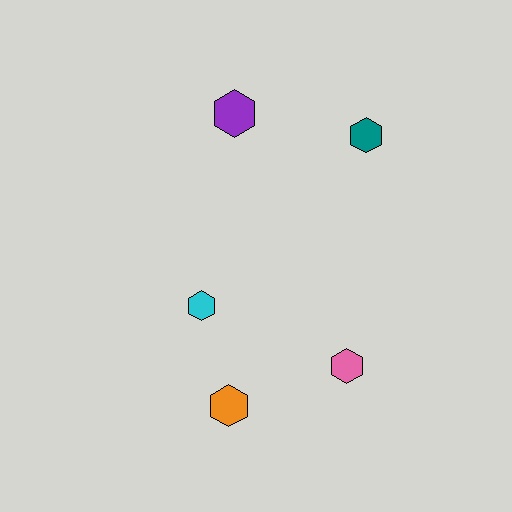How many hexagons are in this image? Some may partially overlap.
There are 5 hexagons.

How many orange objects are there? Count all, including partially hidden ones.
There is 1 orange object.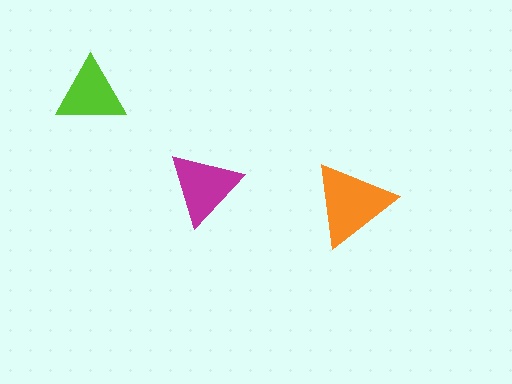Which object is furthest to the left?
The lime triangle is leftmost.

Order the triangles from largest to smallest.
the orange one, the magenta one, the lime one.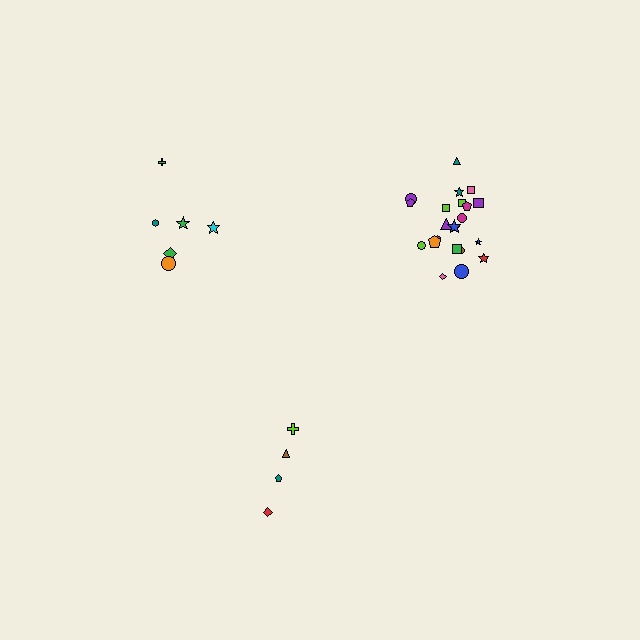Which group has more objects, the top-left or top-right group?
The top-right group.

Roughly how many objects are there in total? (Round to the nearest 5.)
Roughly 30 objects in total.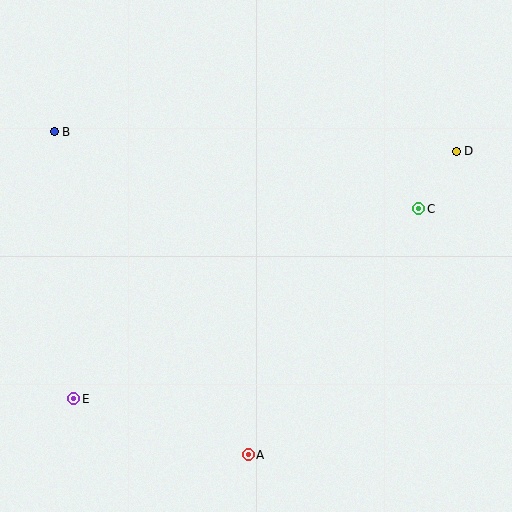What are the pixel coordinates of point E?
Point E is at (74, 399).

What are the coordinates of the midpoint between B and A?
The midpoint between B and A is at (151, 293).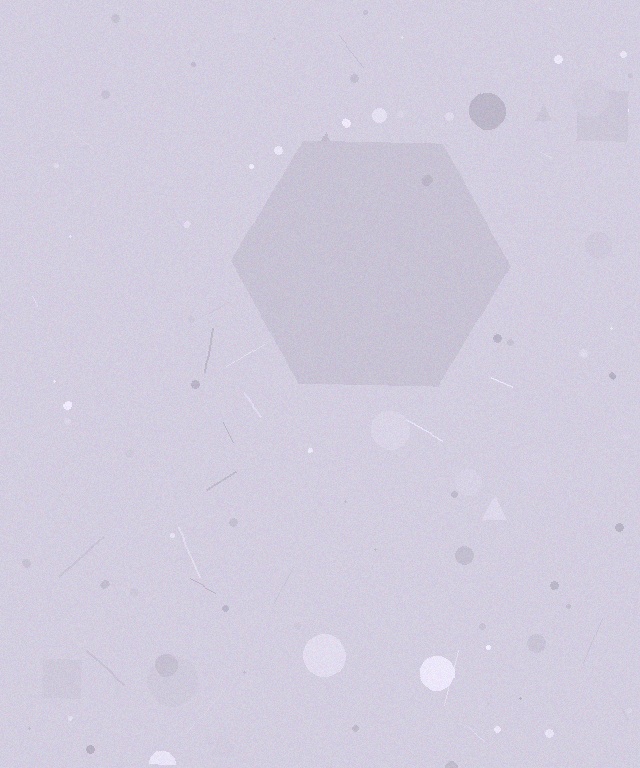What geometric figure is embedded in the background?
A hexagon is embedded in the background.